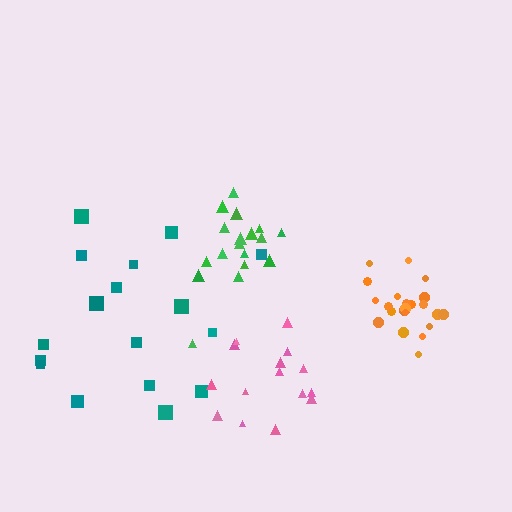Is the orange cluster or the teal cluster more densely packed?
Orange.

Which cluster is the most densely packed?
Orange.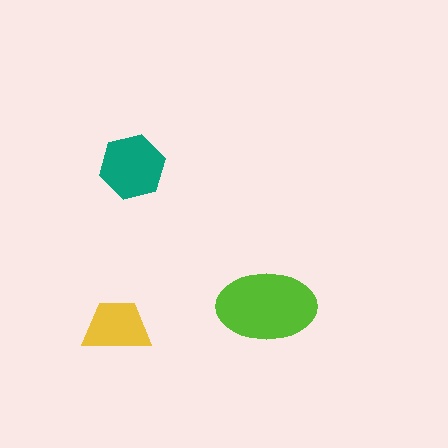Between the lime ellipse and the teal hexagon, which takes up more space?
The lime ellipse.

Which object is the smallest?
The yellow trapezoid.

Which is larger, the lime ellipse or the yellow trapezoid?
The lime ellipse.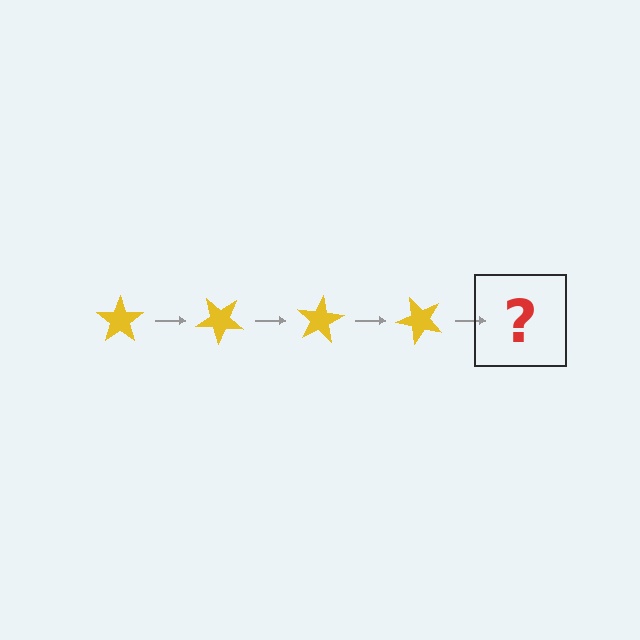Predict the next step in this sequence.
The next step is a yellow star rotated 160 degrees.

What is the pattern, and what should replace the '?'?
The pattern is that the star rotates 40 degrees each step. The '?' should be a yellow star rotated 160 degrees.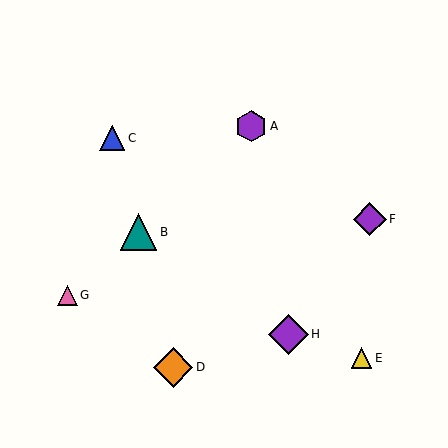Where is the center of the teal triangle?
The center of the teal triangle is at (138, 232).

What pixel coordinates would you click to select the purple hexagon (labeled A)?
Click at (251, 126) to select the purple hexagon A.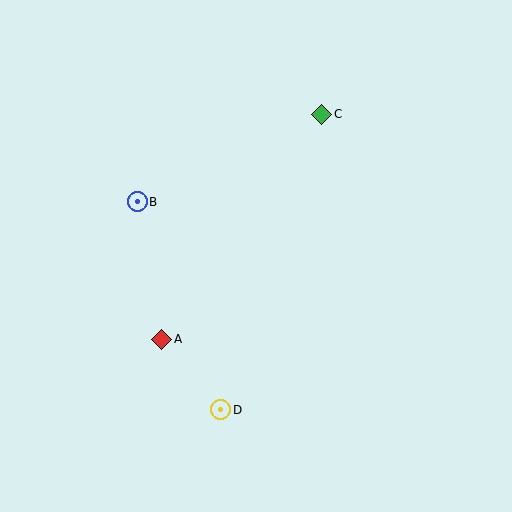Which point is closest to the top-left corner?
Point B is closest to the top-left corner.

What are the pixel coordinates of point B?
Point B is at (137, 202).